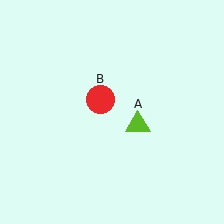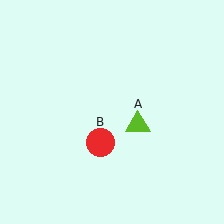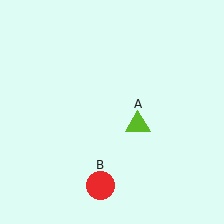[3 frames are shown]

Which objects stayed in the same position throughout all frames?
Lime triangle (object A) remained stationary.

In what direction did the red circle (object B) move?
The red circle (object B) moved down.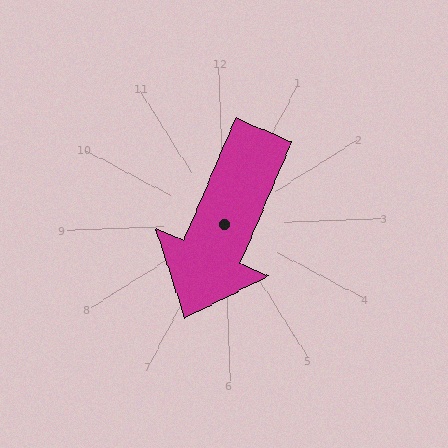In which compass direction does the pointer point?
Southwest.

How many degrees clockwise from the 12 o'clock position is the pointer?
Approximately 205 degrees.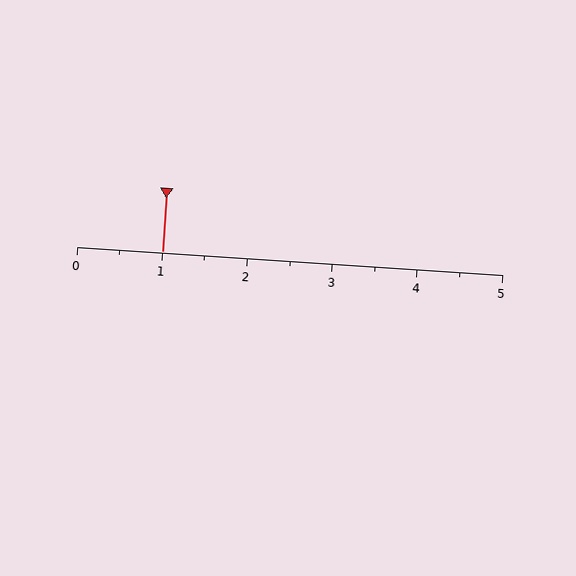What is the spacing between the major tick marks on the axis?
The major ticks are spaced 1 apart.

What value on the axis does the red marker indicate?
The marker indicates approximately 1.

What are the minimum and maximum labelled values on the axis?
The axis runs from 0 to 5.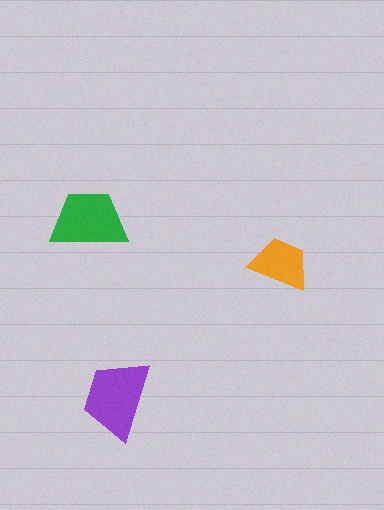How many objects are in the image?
There are 3 objects in the image.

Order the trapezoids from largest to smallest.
the purple one, the green one, the orange one.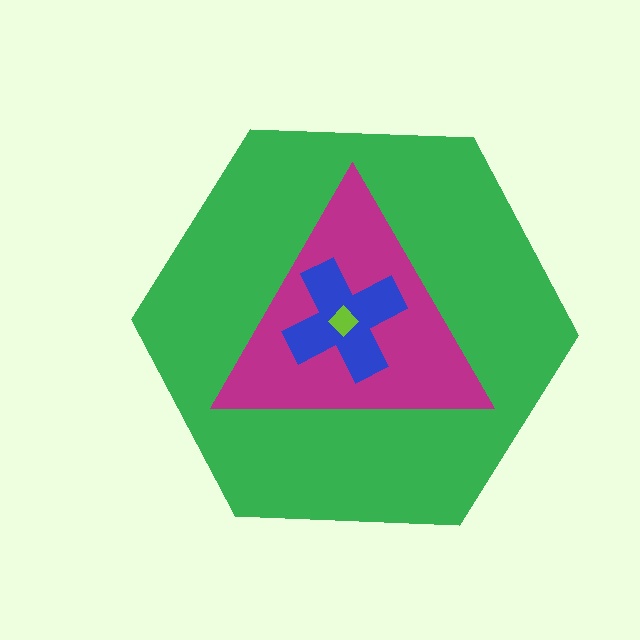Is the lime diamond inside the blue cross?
Yes.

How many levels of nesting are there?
4.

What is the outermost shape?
The green hexagon.